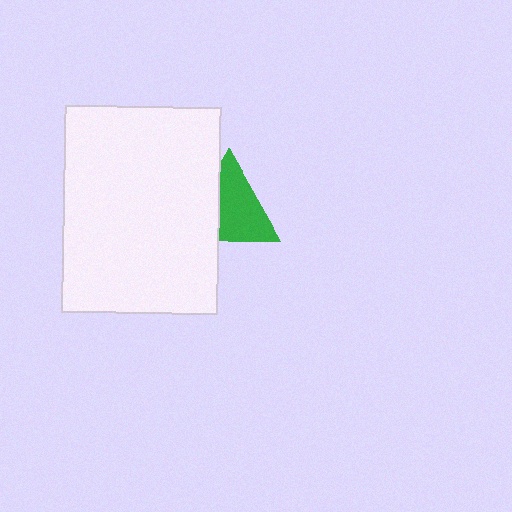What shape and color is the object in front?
The object in front is a white rectangle.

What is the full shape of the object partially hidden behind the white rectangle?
The partially hidden object is a green triangle.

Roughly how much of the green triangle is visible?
About half of it is visible (roughly 63%).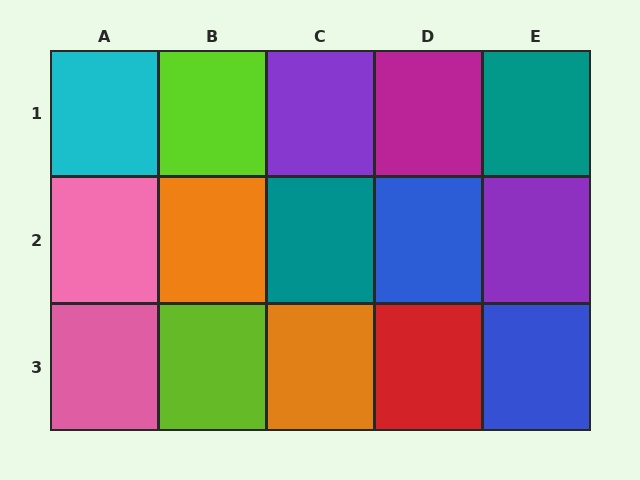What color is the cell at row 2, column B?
Orange.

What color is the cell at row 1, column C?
Purple.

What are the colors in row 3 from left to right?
Pink, lime, orange, red, blue.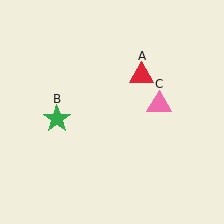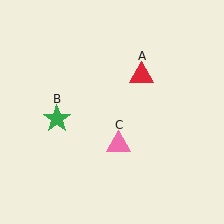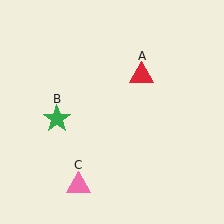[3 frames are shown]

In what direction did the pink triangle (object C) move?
The pink triangle (object C) moved down and to the left.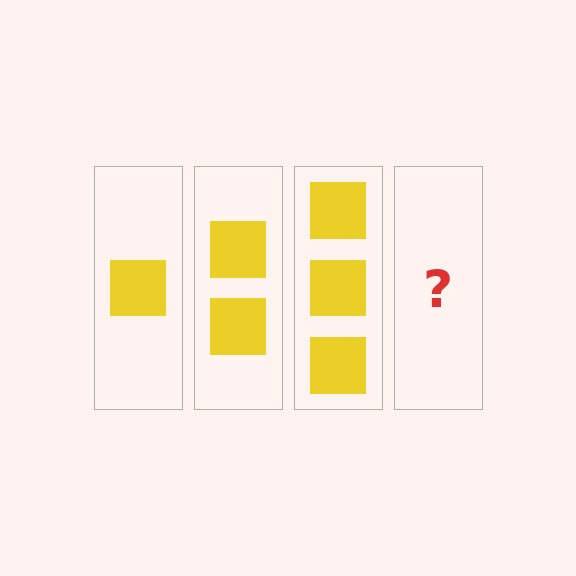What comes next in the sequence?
The next element should be 4 squares.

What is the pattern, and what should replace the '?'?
The pattern is that each step adds one more square. The '?' should be 4 squares.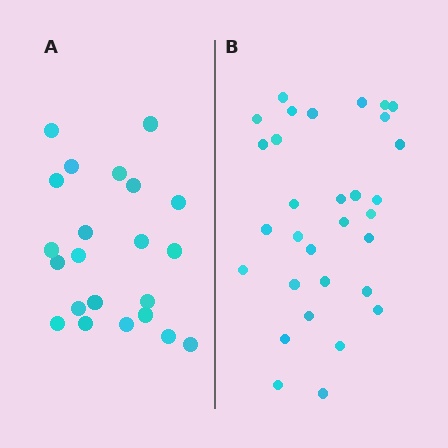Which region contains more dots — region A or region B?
Region B (the right region) has more dots.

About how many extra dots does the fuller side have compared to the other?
Region B has roughly 8 or so more dots than region A.